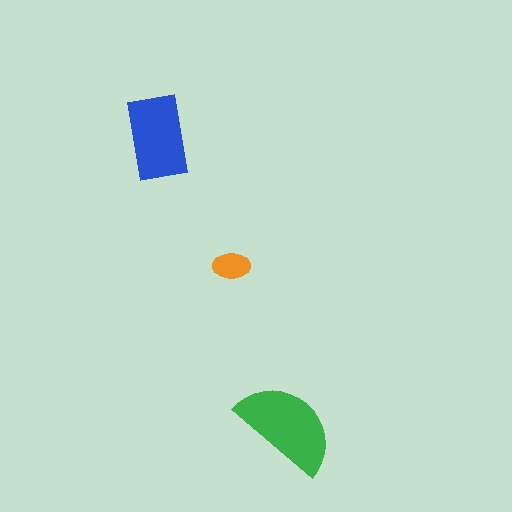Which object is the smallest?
The orange ellipse.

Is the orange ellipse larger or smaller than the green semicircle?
Smaller.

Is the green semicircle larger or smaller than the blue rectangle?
Larger.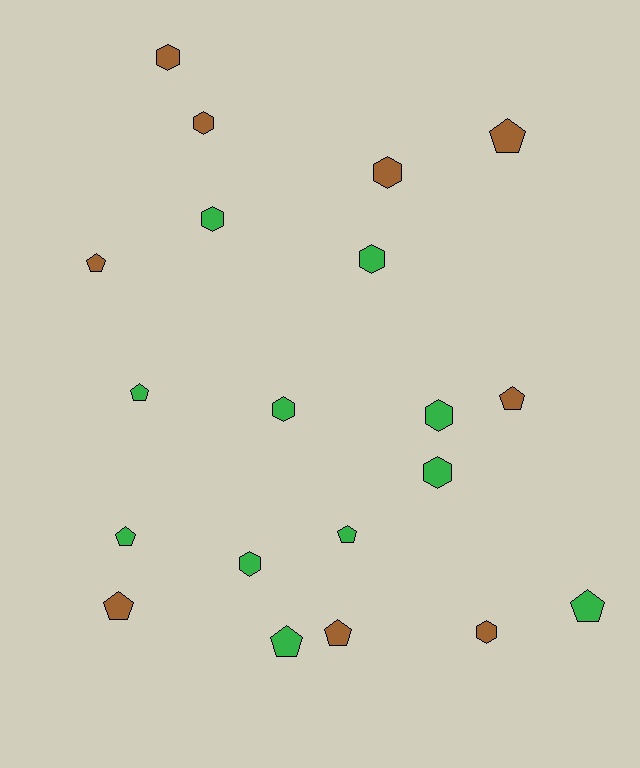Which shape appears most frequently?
Pentagon, with 10 objects.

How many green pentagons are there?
There are 5 green pentagons.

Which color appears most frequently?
Green, with 11 objects.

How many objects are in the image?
There are 20 objects.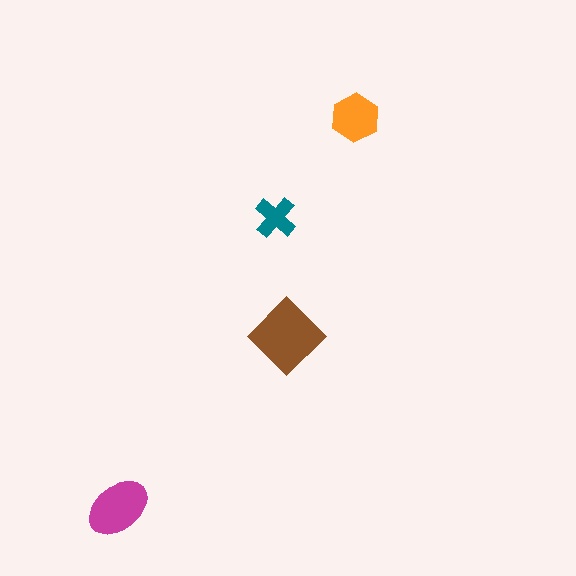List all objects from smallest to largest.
The teal cross, the orange hexagon, the magenta ellipse, the brown diamond.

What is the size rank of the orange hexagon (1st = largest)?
3rd.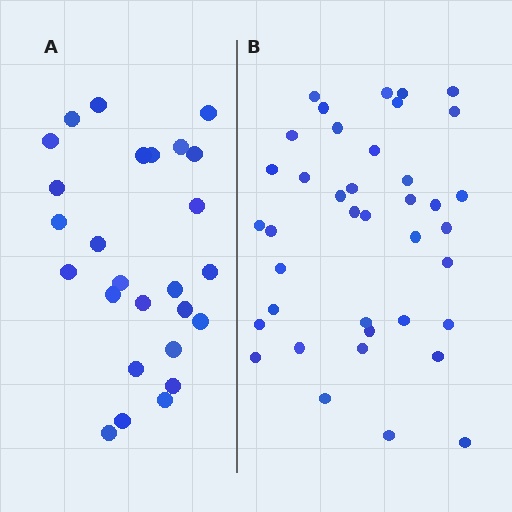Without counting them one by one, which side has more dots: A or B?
Region B (the right region) has more dots.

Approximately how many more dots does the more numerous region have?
Region B has approximately 15 more dots than region A.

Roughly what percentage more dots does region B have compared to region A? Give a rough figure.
About 50% more.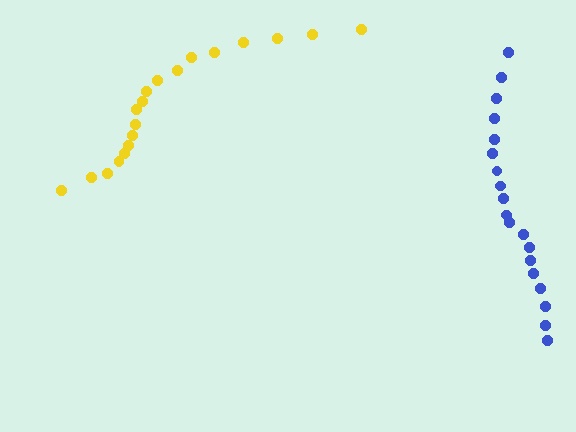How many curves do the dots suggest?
There are 2 distinct paths.